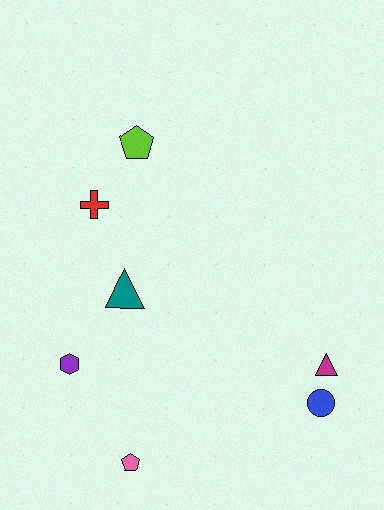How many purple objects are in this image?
There is 1 purple object.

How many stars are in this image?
There are no stars.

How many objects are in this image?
There are 7 objects.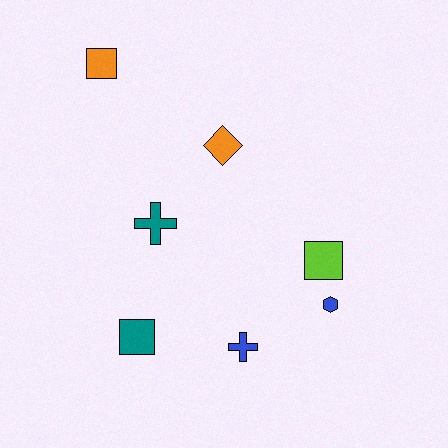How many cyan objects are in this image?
There are no cyan objects.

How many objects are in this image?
There are 7 objects.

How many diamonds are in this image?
There is 1 diamond.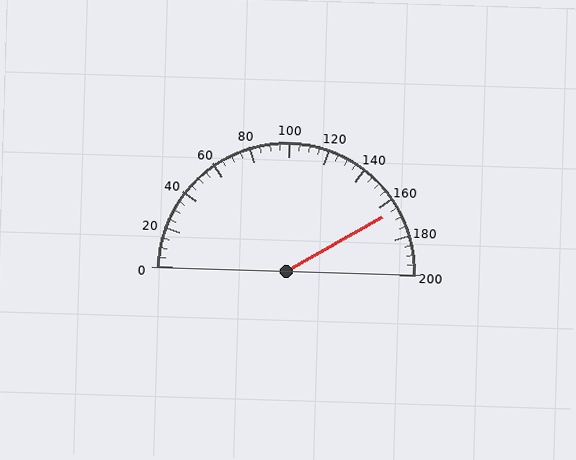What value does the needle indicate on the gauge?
The needle indicates approximately 165.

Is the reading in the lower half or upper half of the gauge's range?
The reading is in the upper half of the range (0 to 200).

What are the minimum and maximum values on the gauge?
The gauge ranges from 0 to 200.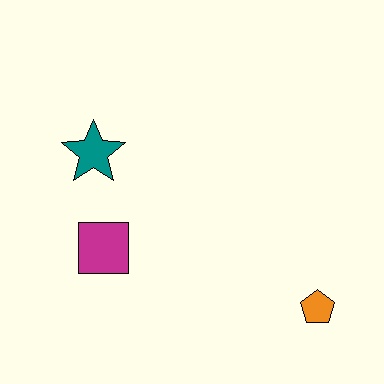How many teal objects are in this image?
There is 1 teal object.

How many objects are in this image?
There are 3 objects.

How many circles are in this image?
There are no circles.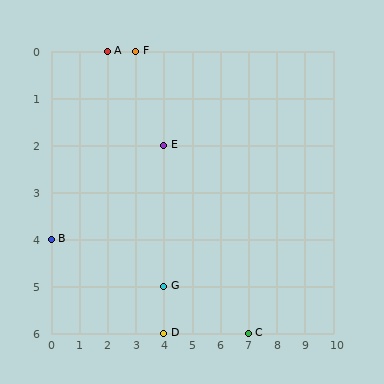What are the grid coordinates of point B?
Point B is at grid coordinates (0, 4).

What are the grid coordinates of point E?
Point E is at grid coordinates (4, 2).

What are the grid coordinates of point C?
Point C is at grid coordinates (7, 6).